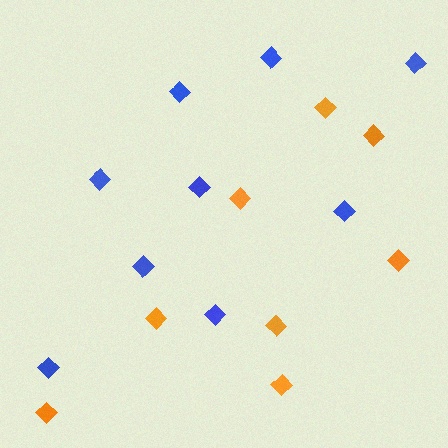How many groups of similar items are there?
There are 2 groups: one group of blue diamonds (9) and one group of orange diamonds (8).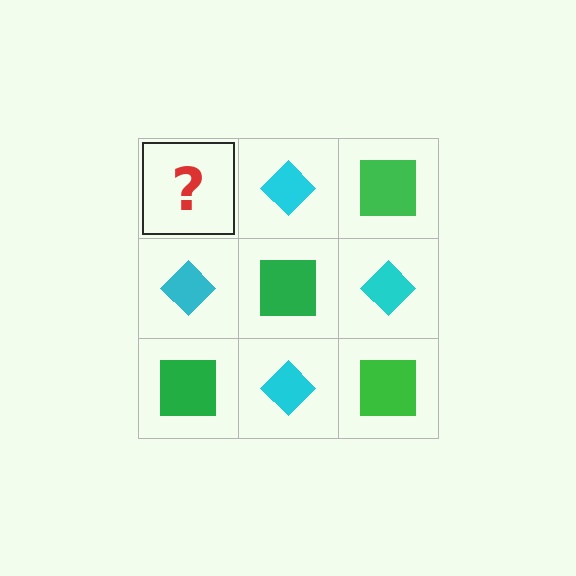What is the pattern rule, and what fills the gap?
The rule is that it alternates green square and cyan diamond in a checkerboard pattern. The gap should be filled with a green square.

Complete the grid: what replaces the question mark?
The question mark should be replaced with a green square.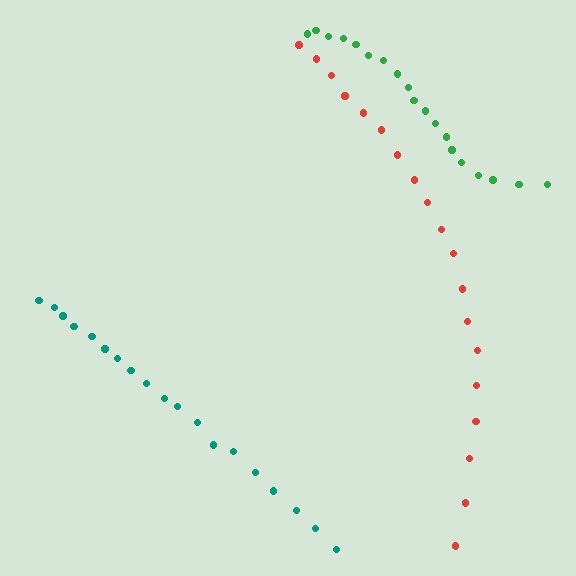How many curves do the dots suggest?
There are 3 distinct paths.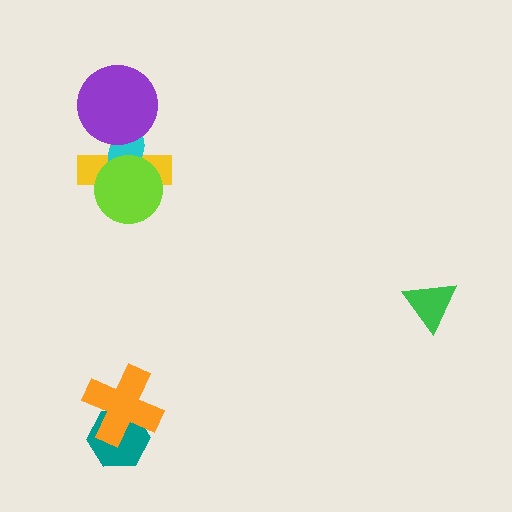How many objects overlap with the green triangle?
0 objects overlap with the green triangle.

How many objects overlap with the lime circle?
2 objects overlap with the lime circle.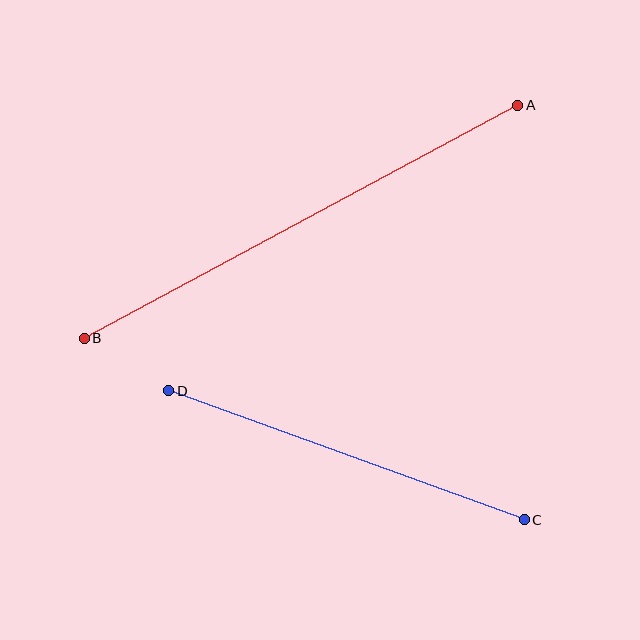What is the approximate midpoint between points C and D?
The midpoint is at approximately (347, 455) pixels.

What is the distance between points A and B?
The distance is approximately 492 pixels.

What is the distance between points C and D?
The distance is approximately 378 pixels.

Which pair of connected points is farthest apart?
Points A and B are farthest apart.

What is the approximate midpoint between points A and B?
The midpoint is at approximately (301, 222) pixels.